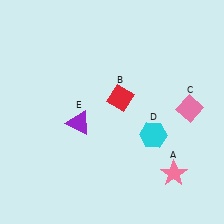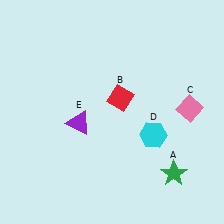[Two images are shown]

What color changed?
The star (A) changed from pink in Image 1 to green in Image 2.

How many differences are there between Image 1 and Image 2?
There is 1 difference between the two images.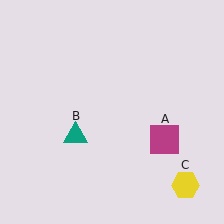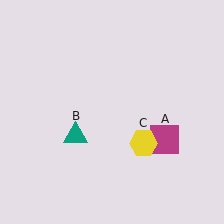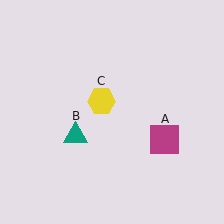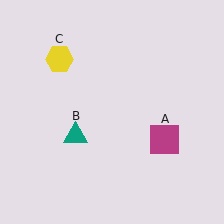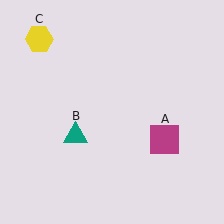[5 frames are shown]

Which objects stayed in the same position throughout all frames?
Magenta square (object A) and teal triangle (object B) remained stationary.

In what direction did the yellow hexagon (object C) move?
The yellow hexagon (object C) moved up and to the left.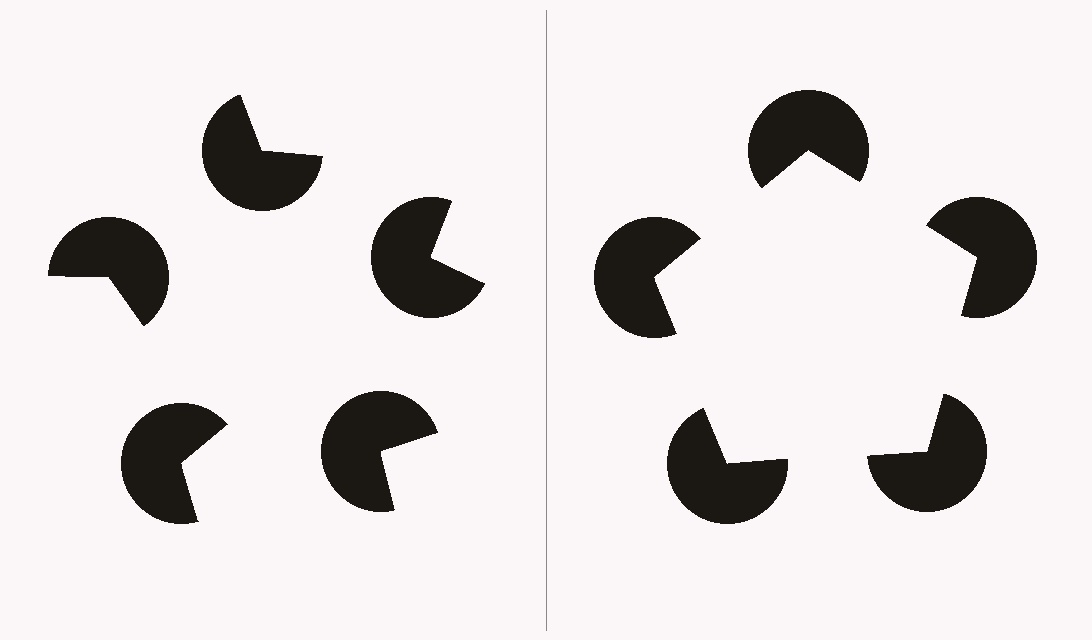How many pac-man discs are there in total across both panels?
10 — 5 on each side.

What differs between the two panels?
The pac-man discs are positioned identically on both sides; only the wedge orientations differ. On the right they align to a pentagon; on the left they are misaligned.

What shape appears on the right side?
An illusory pentagon.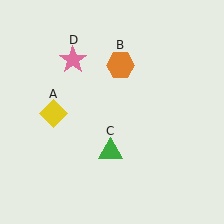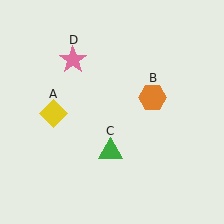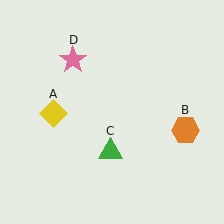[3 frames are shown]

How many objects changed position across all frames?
1 object changed position: orange hexagon (object B).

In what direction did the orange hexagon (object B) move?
The orange hexagon (object B) moved down and to the right.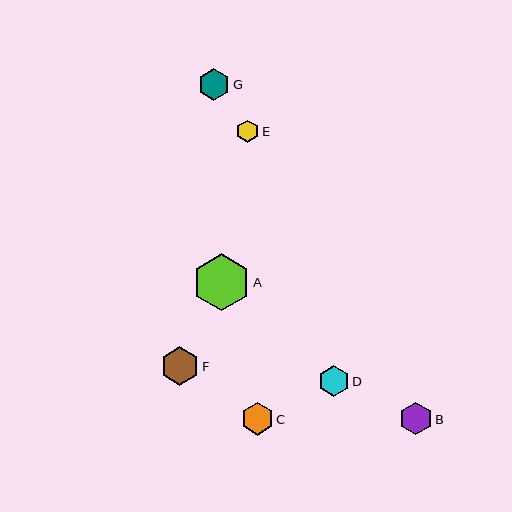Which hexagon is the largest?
Hexagon A is the largest with a size of approximately 57 pixels.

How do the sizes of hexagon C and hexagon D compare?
Hexagon C and hexagon D are approximately the same size.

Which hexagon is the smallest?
Hexagon E is the smallest with a size of approximately 22 pixels.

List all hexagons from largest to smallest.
From largest to smallest: A, F, B, C, G, D, E.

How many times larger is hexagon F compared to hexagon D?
Hexagon F is approximately 1.2 times the size of hexagon D.